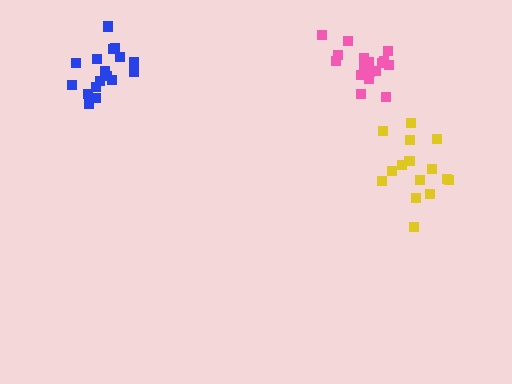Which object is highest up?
The blue cluster is topmost.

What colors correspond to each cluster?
The clusters are colored: blue, pink, yellow.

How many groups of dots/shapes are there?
There are 3 groups.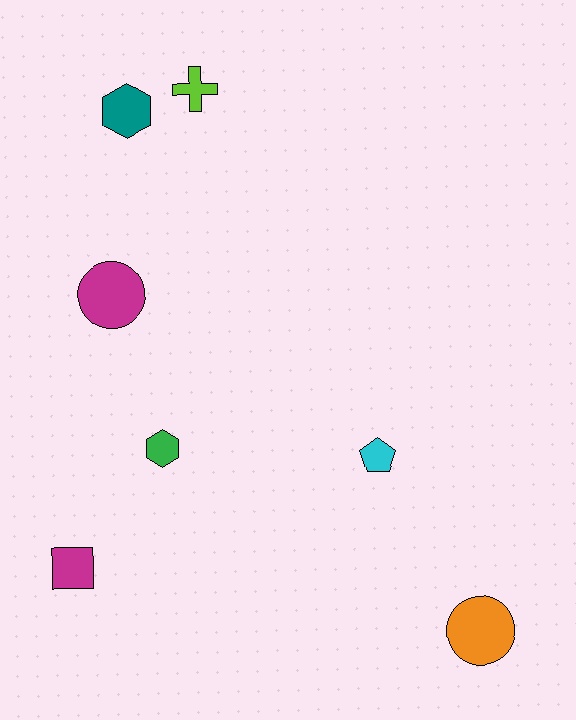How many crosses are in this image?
There is 1 cross.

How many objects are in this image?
There are 7 objects.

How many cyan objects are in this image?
There is 1 cyan object.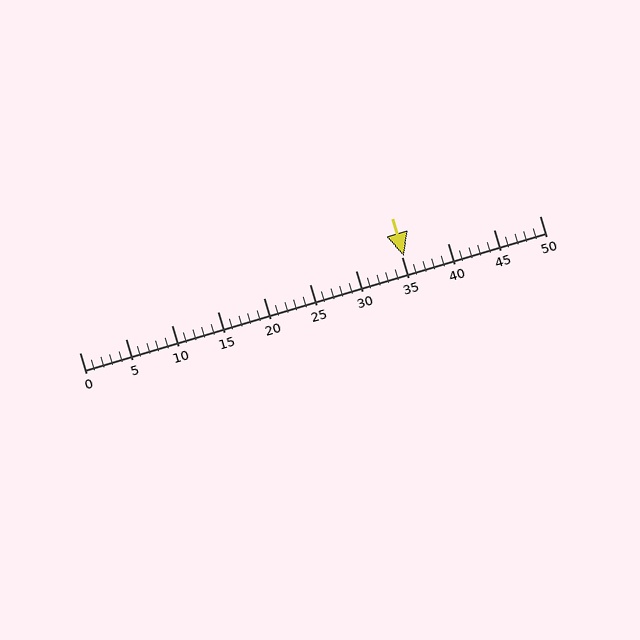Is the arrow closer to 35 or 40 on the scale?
The arrow is closer to 35.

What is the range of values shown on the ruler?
The ruler shows values from 0 to 50.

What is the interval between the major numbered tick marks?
The major tick marks are spaced 5 units apart.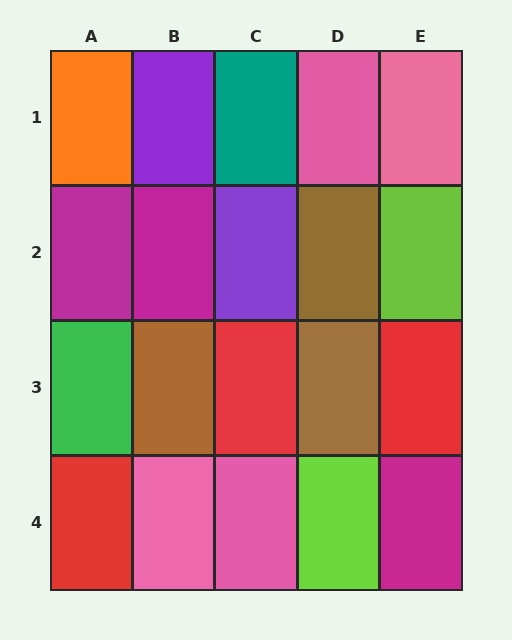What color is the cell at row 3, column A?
Green.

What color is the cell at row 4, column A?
Red.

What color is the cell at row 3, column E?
Red.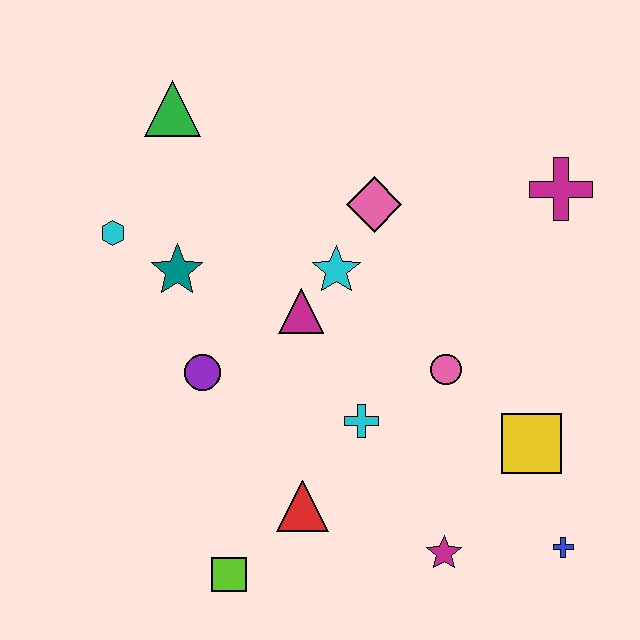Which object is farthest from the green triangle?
The blue cross is farthest from the green triangle.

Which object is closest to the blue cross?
The yellow square is closest to the blue cross.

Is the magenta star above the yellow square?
No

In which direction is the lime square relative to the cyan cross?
The lime square is below the cyan cross.